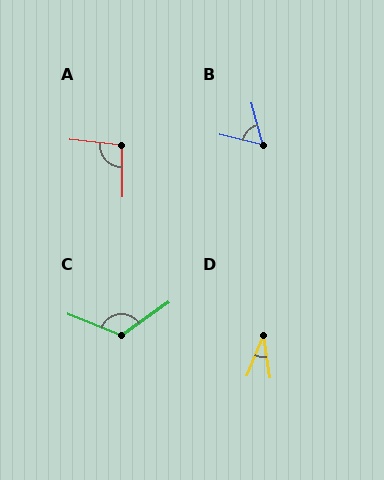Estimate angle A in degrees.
Approximately 97 degrees.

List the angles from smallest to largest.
D (32°), B (61°), A (97°), C (124°).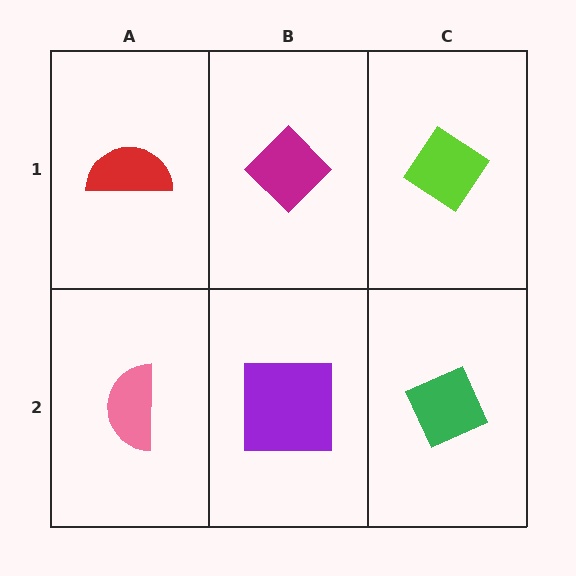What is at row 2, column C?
A green diamond.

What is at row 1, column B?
A magenta diamond.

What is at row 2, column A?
A pink semicircle.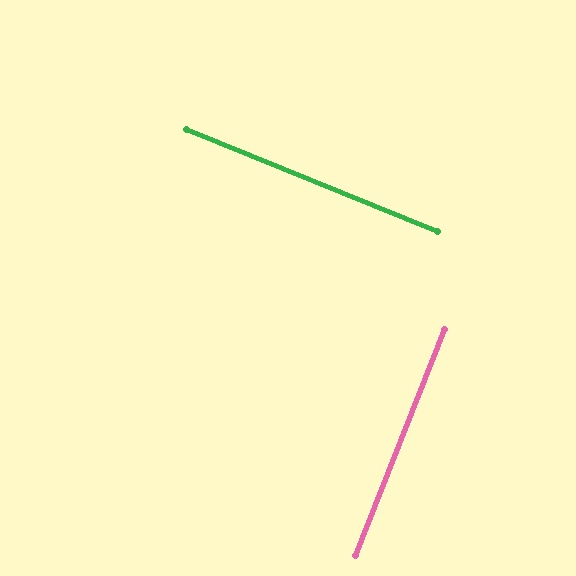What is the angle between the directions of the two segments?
Approximately 89 degrees.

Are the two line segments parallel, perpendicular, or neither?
Perpendicular — they meet at approximately 89°.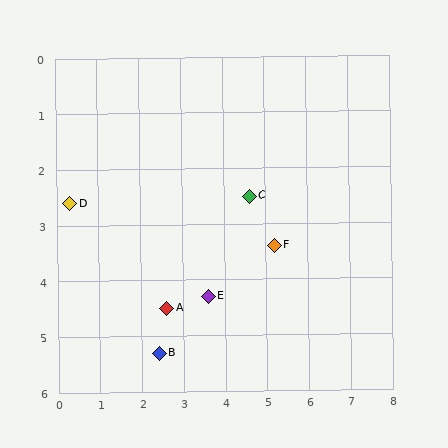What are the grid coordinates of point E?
Point E is at approximately (3.6, 4.3).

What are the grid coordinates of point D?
Point D is at approximately (0.3, 2.6).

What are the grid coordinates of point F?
Point F is at approximately (5.2, 3.4).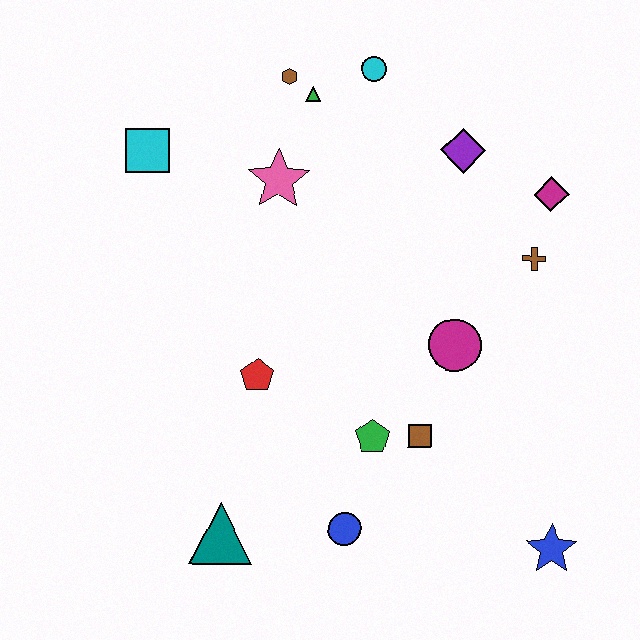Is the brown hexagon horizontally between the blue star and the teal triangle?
Yes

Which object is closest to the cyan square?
The pink star is closest to the cyan square.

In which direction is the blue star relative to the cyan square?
The blue star is to the right of the cyan square.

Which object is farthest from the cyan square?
The blue star is farthest from the cyan square.